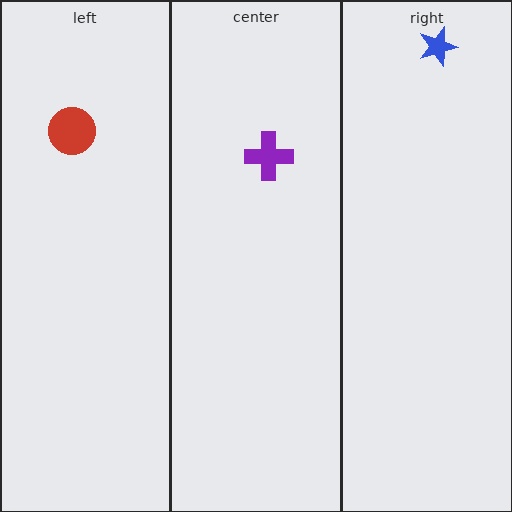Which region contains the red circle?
The left region.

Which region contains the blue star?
The right region.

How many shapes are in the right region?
1.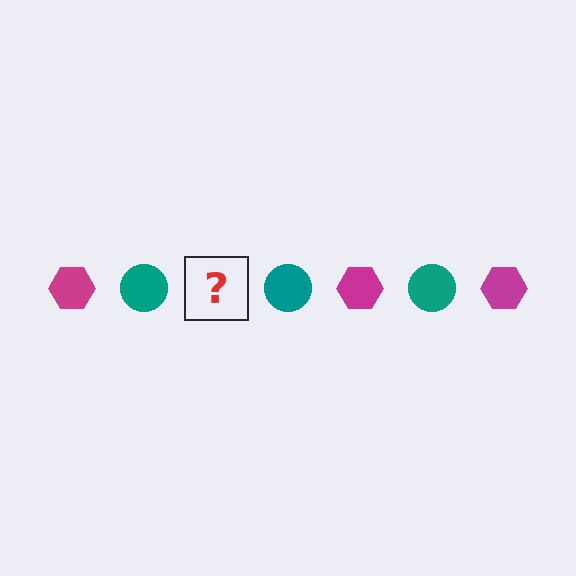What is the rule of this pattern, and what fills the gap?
The rule is that the pattern alternates between magenta hexagon and teal circle. The gap should be filled with a magenta hexagon.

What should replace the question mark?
The question mark should be replaced with a magenta hexagon.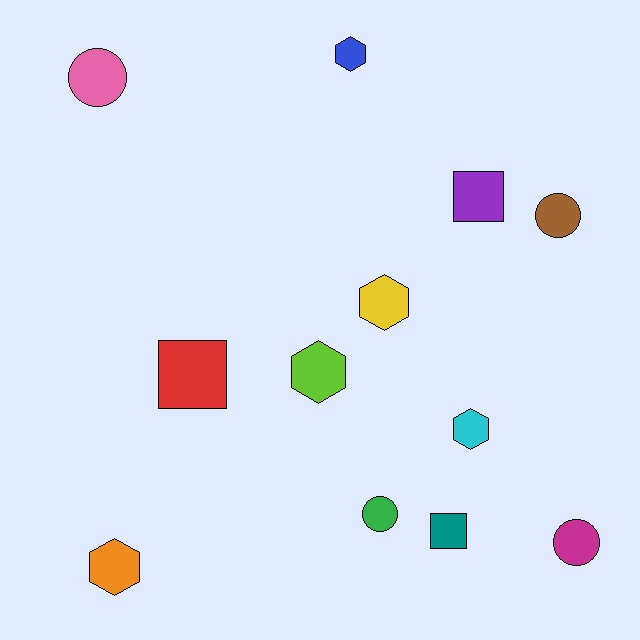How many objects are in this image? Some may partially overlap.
There are 12 objects.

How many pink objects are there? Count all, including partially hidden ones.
There is 1 pink object.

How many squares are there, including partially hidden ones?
There are 3 squares.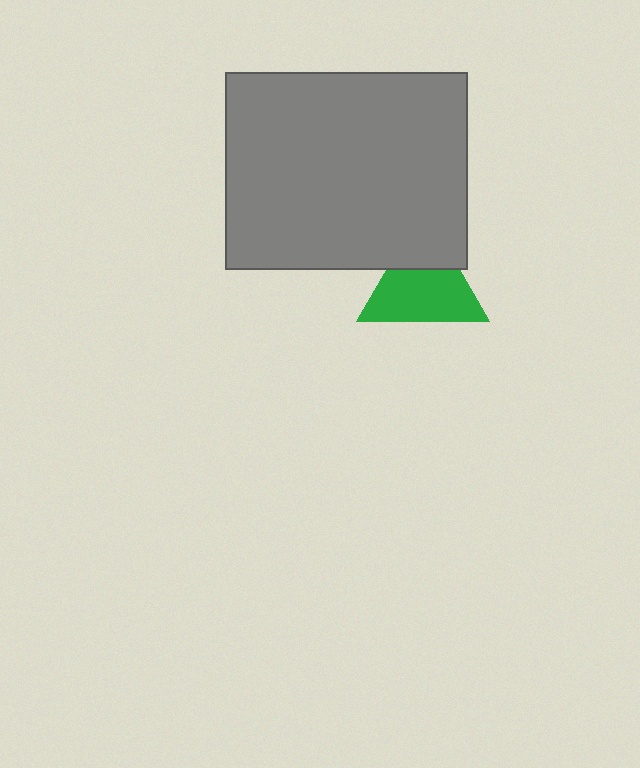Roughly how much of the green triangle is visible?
Most of it is visible (roughly 70%).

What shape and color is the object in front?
The object in front is a gray rectangle.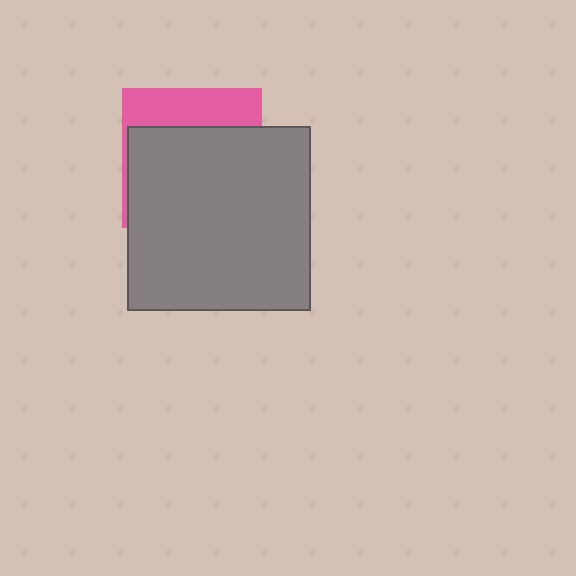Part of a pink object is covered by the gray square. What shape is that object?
It is a square.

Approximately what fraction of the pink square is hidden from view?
Roughly 70% of the pink square is hidden behind the gray square.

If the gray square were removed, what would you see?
You would see the complete pink square.